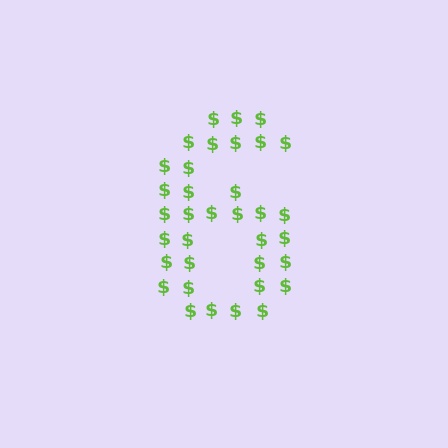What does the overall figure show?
The overall figure shows the digit 6.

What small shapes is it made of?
It is made of small dollar signs.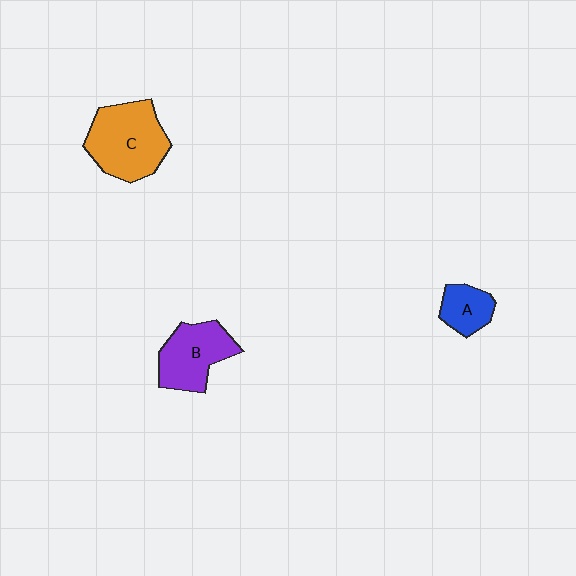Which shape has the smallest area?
Shape A (blue).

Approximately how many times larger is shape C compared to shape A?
Approximately 2.3 times.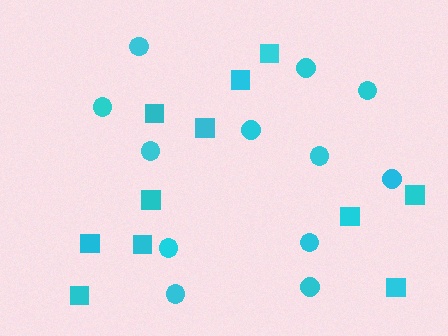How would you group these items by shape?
There are 2 groups: one group of circles (12) and one group of squares (11).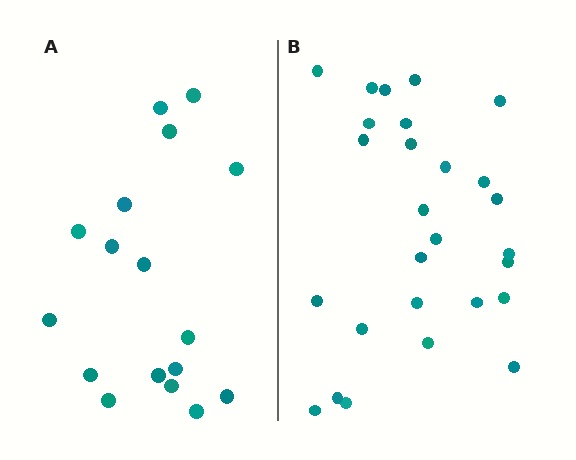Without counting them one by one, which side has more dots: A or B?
Region B (the right region) has more dots.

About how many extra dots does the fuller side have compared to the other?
Region B has roughly 10 or so more dots than region A.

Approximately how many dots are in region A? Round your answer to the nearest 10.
About 20 dots. (The exact count is 17, which rounds to 20.)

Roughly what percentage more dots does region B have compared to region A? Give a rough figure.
About 60% more.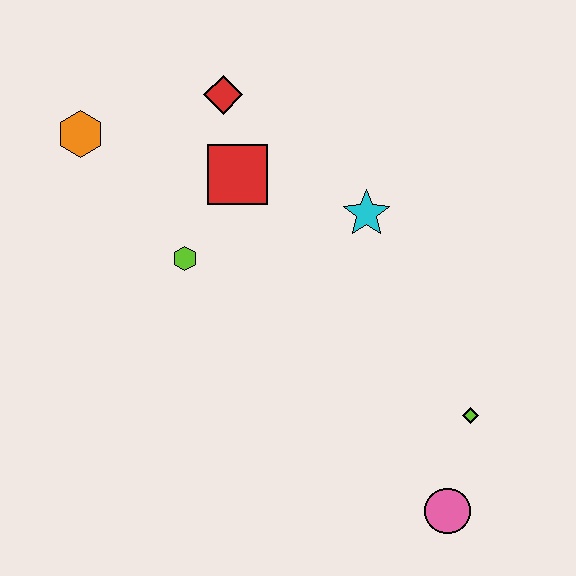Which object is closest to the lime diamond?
The pink circle is closest to the lime diamond.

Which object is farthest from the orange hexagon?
The pink circle is farthest from the orange hexagon.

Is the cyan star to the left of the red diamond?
No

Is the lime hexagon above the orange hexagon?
No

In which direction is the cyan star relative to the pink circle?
The cyan star is above the pink circle.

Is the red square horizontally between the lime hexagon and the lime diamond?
Yes